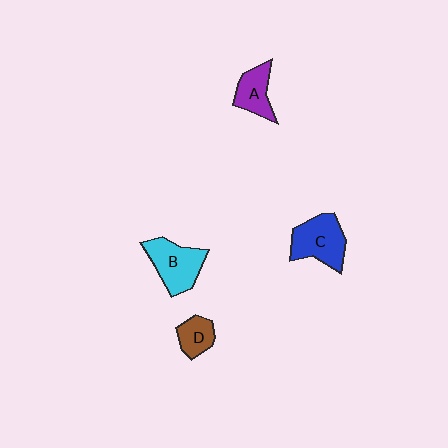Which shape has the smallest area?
Shape D (brown).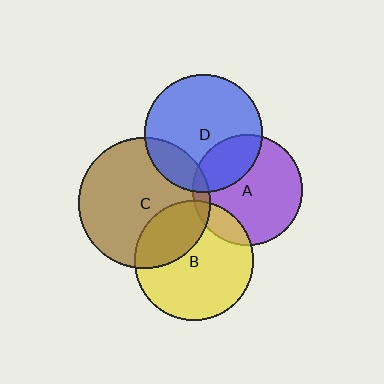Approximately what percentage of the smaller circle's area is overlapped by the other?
Approximately 15%.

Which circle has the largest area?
Circle C (brown).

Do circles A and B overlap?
Yes.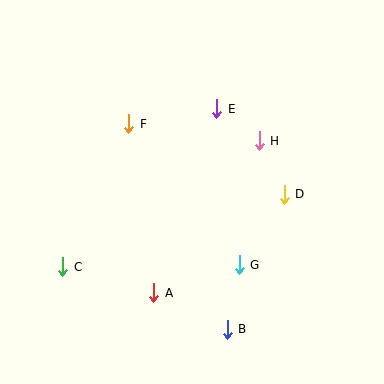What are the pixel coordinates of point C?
Point C is at (63, 267).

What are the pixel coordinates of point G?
Point G is at (239, 265).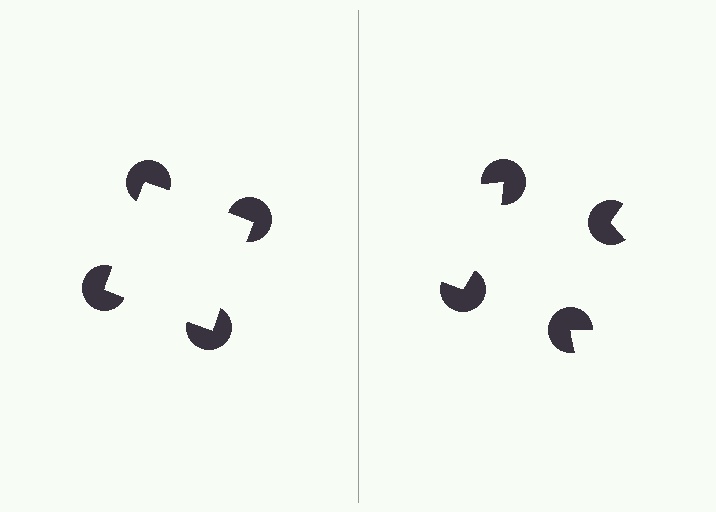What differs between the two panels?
The pac-man discs are positioned identically on both sides; only the wedge orientations differ. On the left they align to a square; on the right they are misaligned.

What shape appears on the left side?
An illusory square.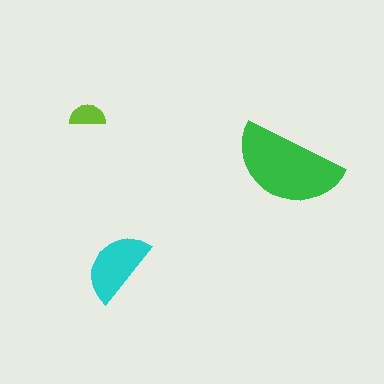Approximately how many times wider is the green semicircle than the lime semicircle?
About 3 times wider.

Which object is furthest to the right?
The green semicircle is rightmost.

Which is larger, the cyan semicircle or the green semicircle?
The green one.